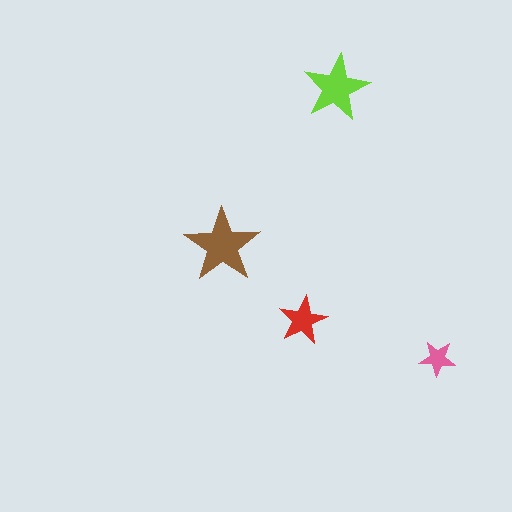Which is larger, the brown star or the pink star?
The brown one.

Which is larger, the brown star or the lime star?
The brown one.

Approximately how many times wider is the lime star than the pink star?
About 2 times wider.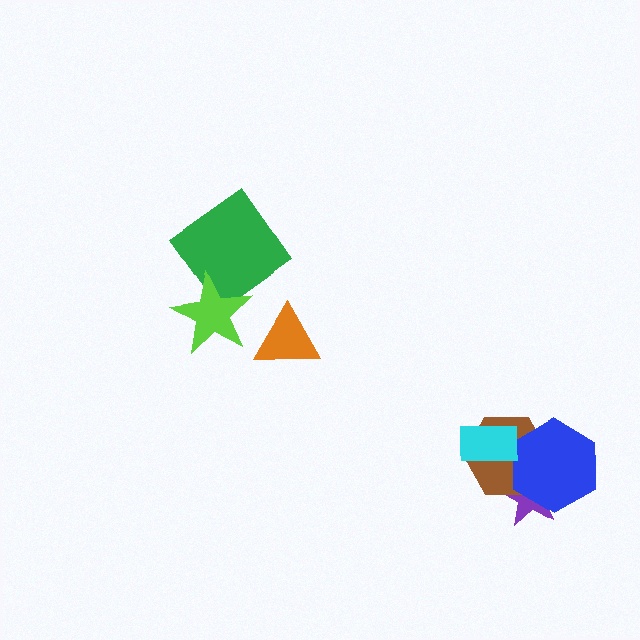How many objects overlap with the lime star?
1 object overlaps with the lime star.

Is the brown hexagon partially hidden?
Yes, it is partially covered by another shape.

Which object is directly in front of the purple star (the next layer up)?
The brown hexagon is directly in front of the purple star.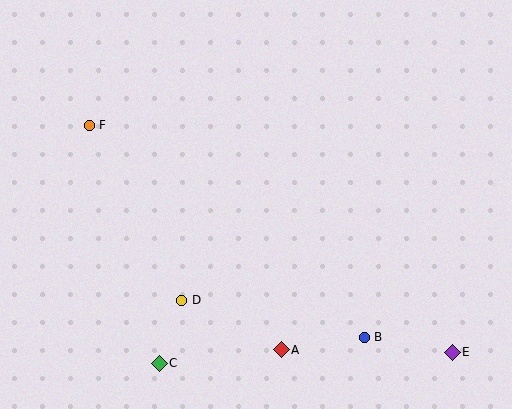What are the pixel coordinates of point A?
Point A is at (281, 350).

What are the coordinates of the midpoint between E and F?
The midpoint between E and F is at (271, 239).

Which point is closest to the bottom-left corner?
Point C is closest to the bottom-left corner.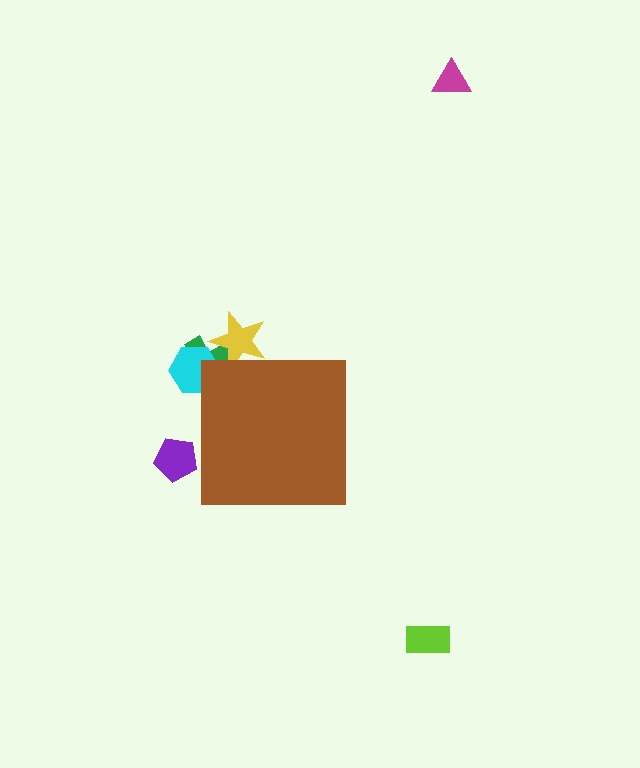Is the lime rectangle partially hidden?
No, the lime rectangle is fully visible.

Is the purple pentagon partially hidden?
Yes, the purple pentagon is partially hidden behind the brown square.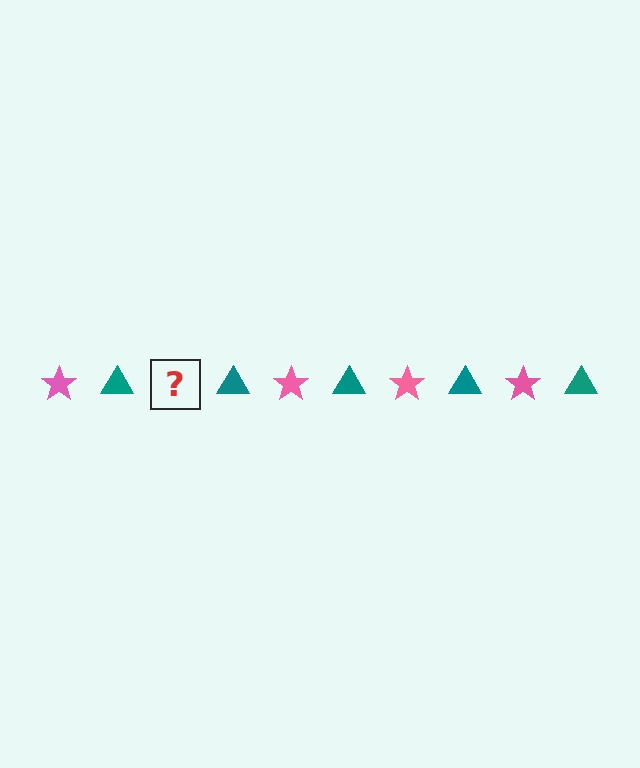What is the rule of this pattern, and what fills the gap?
The rule is that the pattern alternates between pink star and teal triangle. The gap should be filled with a pink star.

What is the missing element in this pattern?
The missing element is a pink star.